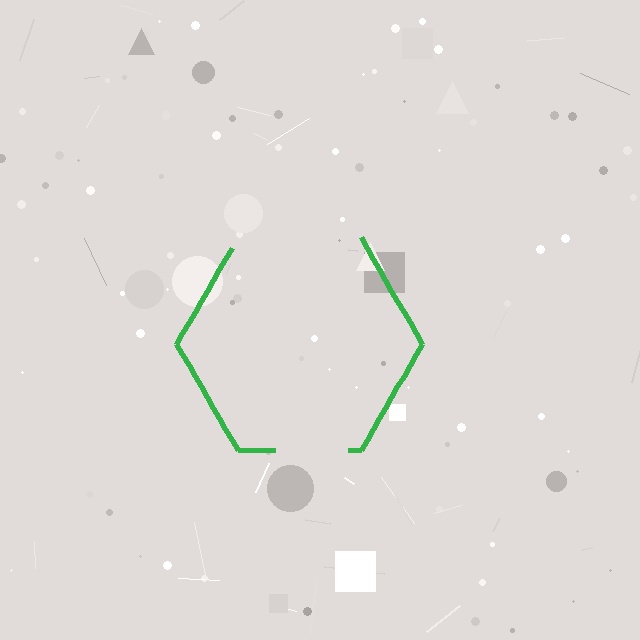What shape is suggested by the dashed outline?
The dashed outline suggests a hexagon.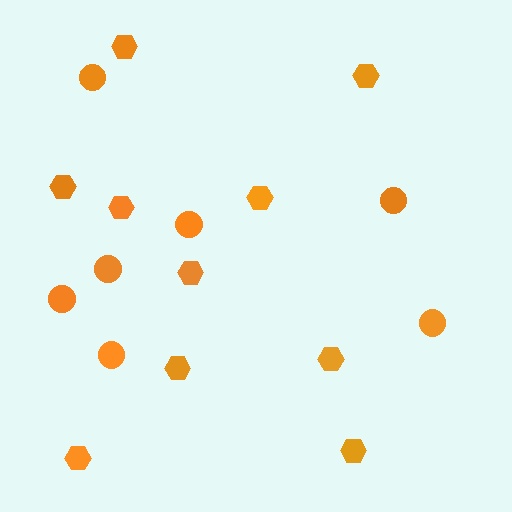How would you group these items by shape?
There are 2 groups: one group of hexagons (10) and one group of circles (7).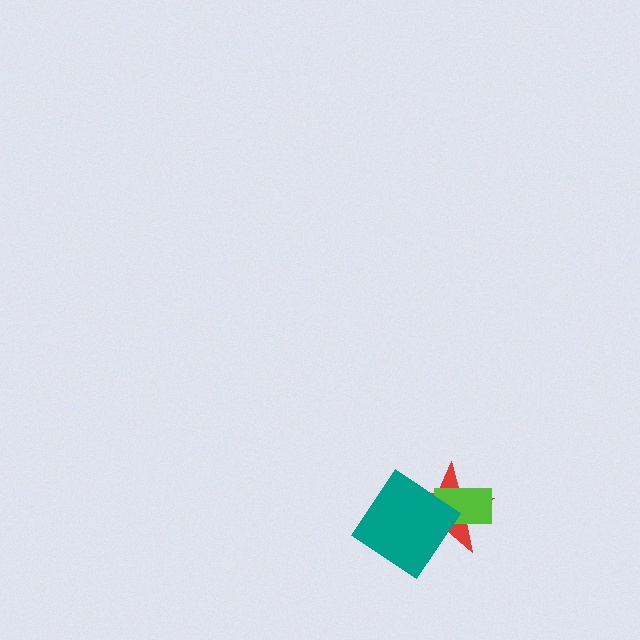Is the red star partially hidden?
Yes, it is partially covered by another shape.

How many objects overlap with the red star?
2 objects overlap with the red star.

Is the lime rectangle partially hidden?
Yes, it is partially covered by another shape.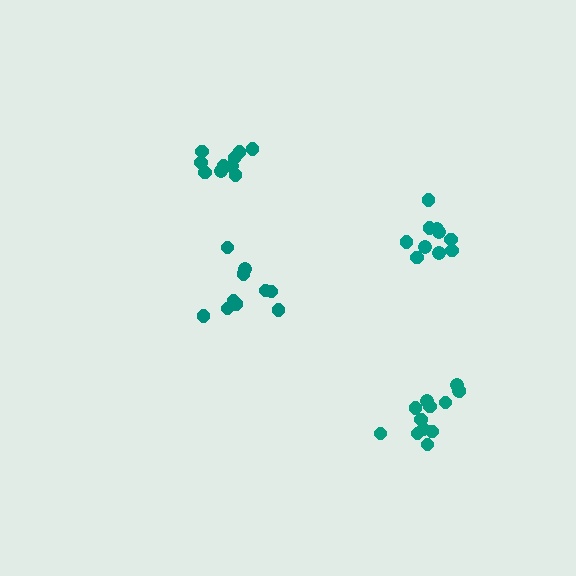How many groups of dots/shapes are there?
There are 4 groups.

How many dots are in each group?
Group 1: 10 dots, Group 2: 13 dots, Group 3: 10 dots, Group 4: 10 dots (43 total).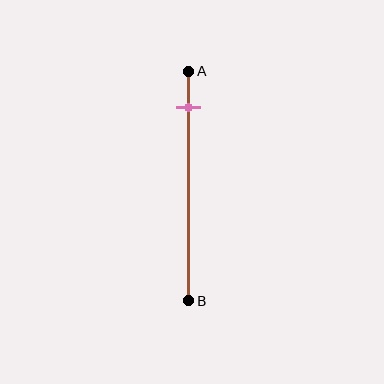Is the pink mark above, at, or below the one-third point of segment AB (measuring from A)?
The pink mark is above the one-third point of segment AB.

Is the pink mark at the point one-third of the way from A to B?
No, the mark is at about 15% from A, not at the 33% one-third point.